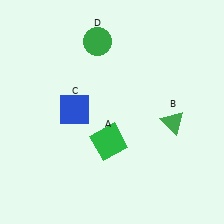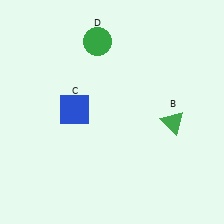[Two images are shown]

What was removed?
The green square (A) was removed in Image 2.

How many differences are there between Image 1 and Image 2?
There is 1 difference between the two images.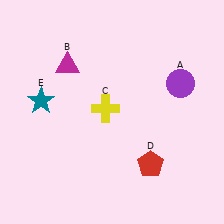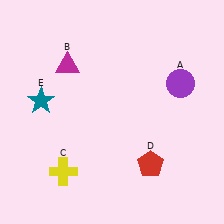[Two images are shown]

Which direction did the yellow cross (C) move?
The yellow cross (C) moved down.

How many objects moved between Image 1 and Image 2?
1 object moved between the two images.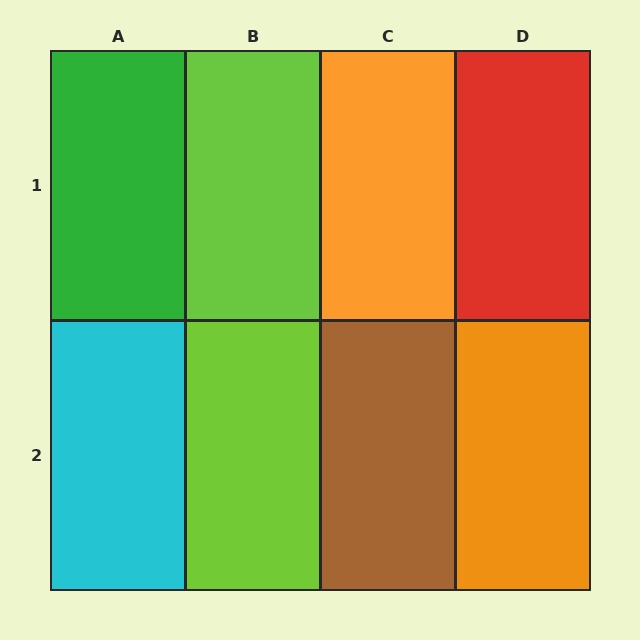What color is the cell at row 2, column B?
Lime.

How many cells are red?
1 cell is red.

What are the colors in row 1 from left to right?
Green, lime, orange, red.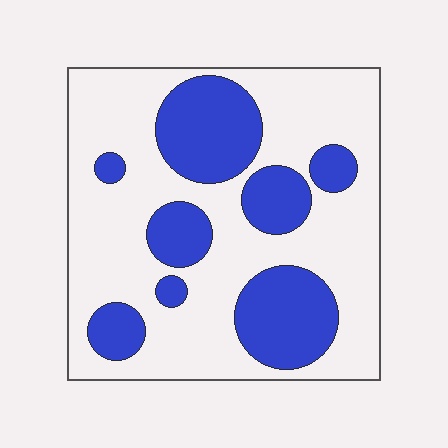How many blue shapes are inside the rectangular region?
8.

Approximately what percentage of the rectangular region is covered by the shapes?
Approximately 30%.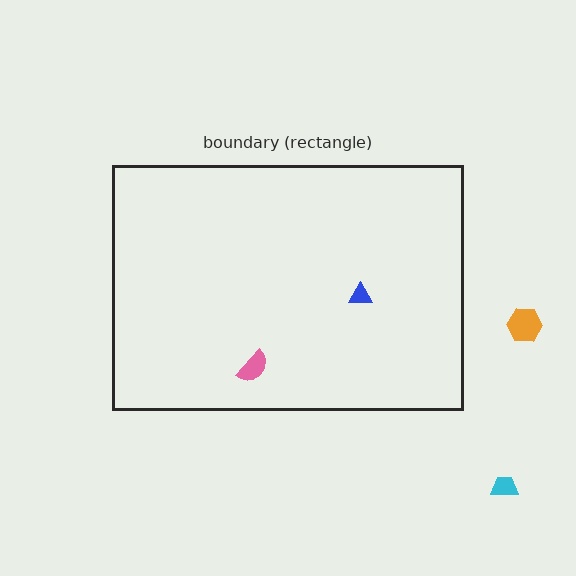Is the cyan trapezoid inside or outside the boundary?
Outside.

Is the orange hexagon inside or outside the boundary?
Outside.